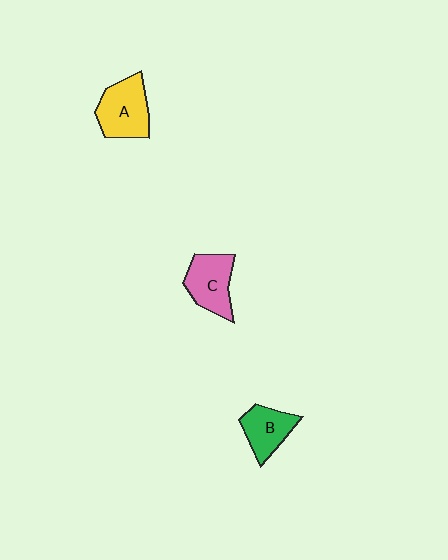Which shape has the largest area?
Shape A (yellow).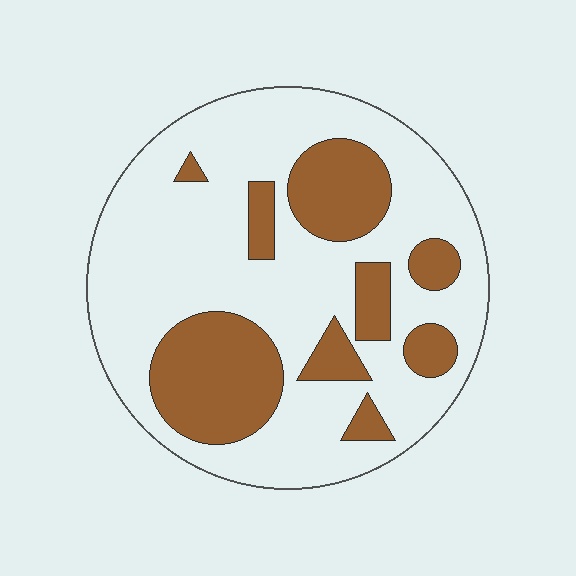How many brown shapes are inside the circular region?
9.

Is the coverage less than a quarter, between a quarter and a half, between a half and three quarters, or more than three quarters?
Between a quarter and a half.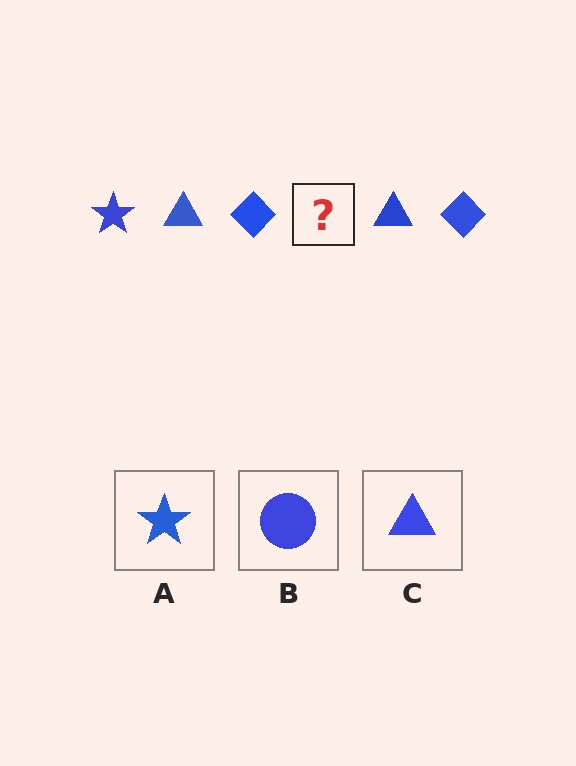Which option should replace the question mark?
Option A.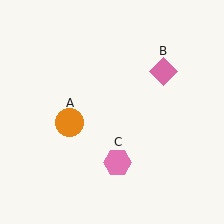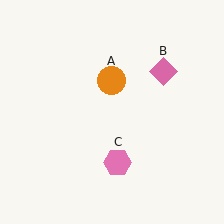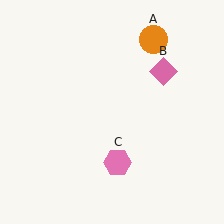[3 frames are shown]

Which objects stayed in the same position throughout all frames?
Pink diamond (object B) and pink hexagon (object C) remained stationary.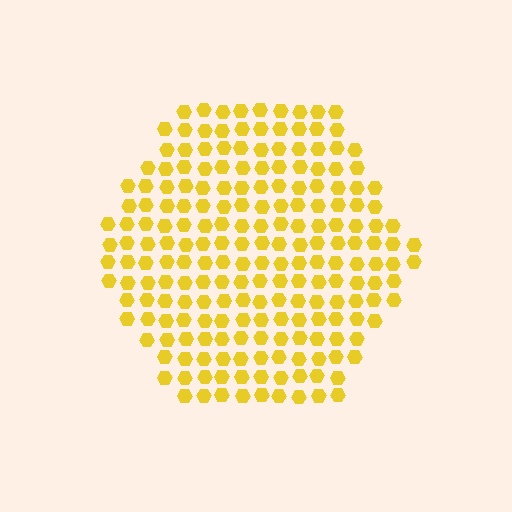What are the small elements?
The small elements are hexagons.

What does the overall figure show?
The overall figure shows a hexagon.